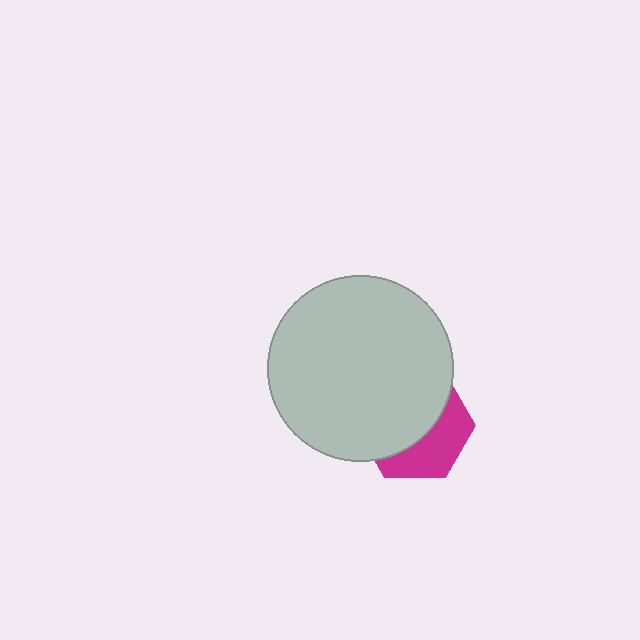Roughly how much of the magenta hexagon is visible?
A small part of it is visible (roughly 40%).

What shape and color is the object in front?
The object in front is a light gray circle.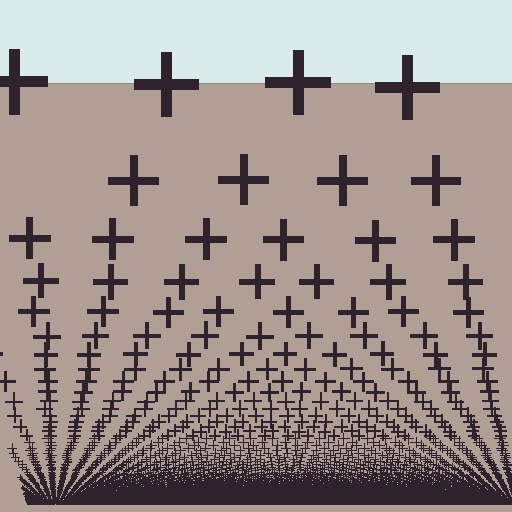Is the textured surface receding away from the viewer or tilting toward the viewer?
The surface appears to tilt toward the viewer. Texture elements get larger and sparser toward the top.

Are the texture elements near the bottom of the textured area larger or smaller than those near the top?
Smaller. The gradient is inverted — elements near the bottom are smaller and denser.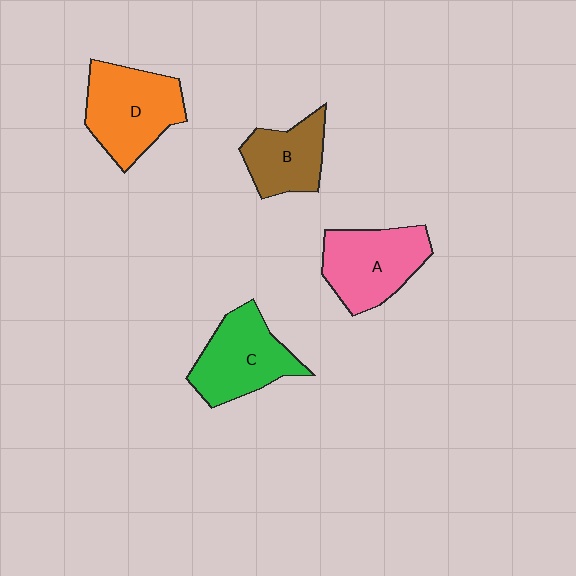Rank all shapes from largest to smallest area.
From largest to smallest: D (orange), A (pink), C (green), B (brown).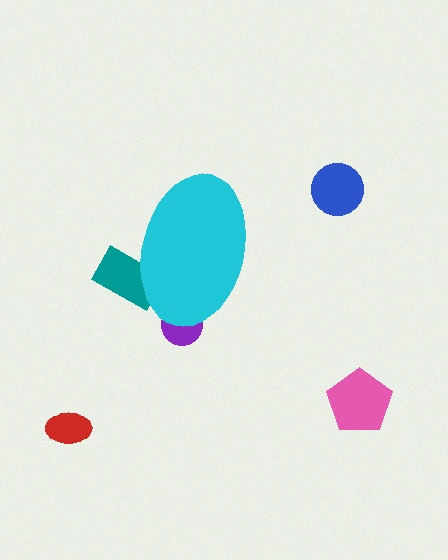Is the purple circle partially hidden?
Yes, the purple circle is partially hidden behind the cyan ellipse.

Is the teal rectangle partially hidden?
Yes, the teal rectangle is partially hidden behind the cyan ellipse.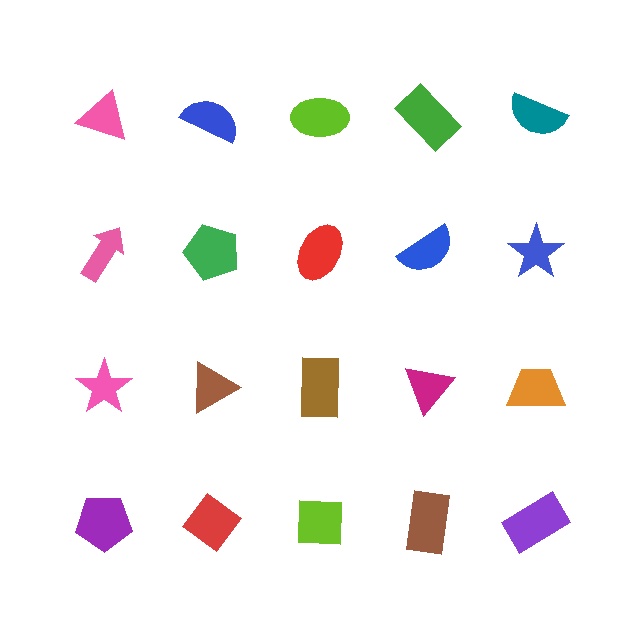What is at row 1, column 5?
A teal semicircle.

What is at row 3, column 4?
A magenta triangle.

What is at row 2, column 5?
A blue star.